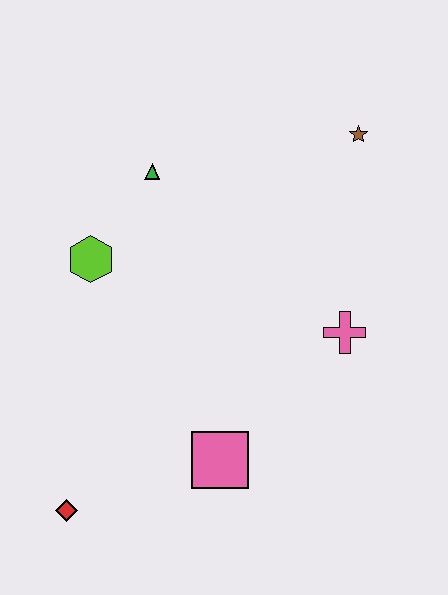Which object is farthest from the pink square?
The brown star is farthest from the pink square.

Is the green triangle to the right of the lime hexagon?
Yes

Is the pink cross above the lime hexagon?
No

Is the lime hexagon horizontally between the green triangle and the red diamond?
Yes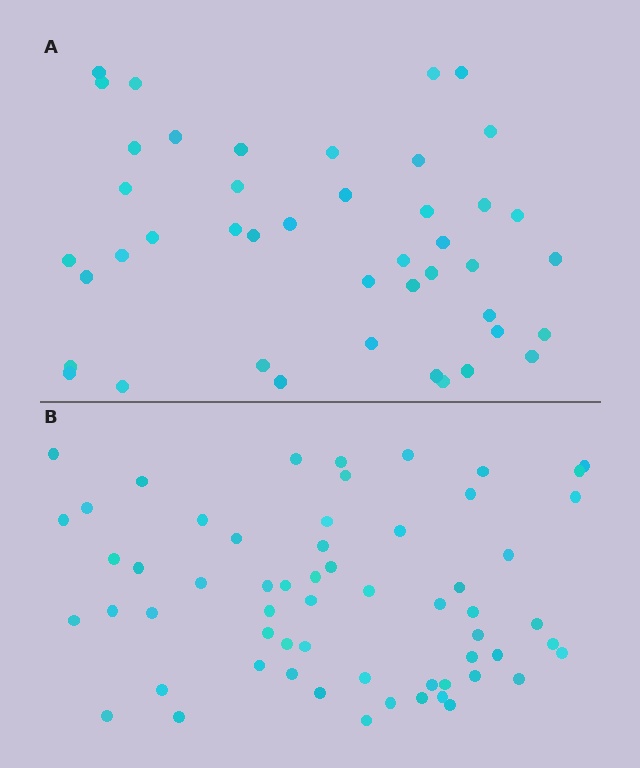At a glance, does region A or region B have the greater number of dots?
Region B (the bottom region) has more dots.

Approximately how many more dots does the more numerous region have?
Region B has approximately 15 more dots than region A.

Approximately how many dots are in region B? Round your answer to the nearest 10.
About 60 dots.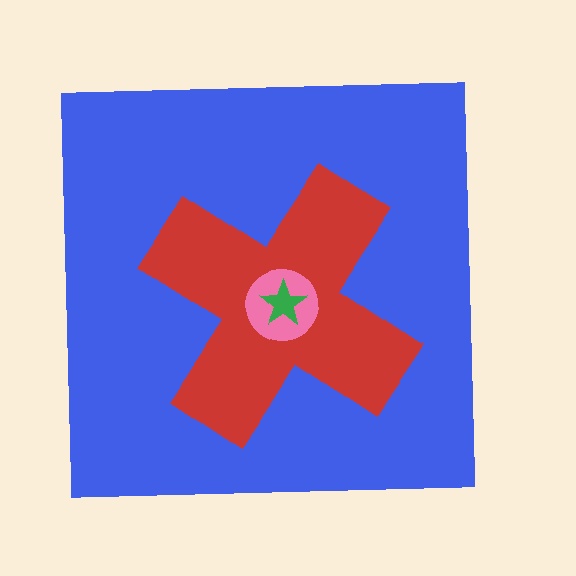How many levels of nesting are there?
4.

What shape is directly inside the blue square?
The red cross.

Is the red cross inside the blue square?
Yes.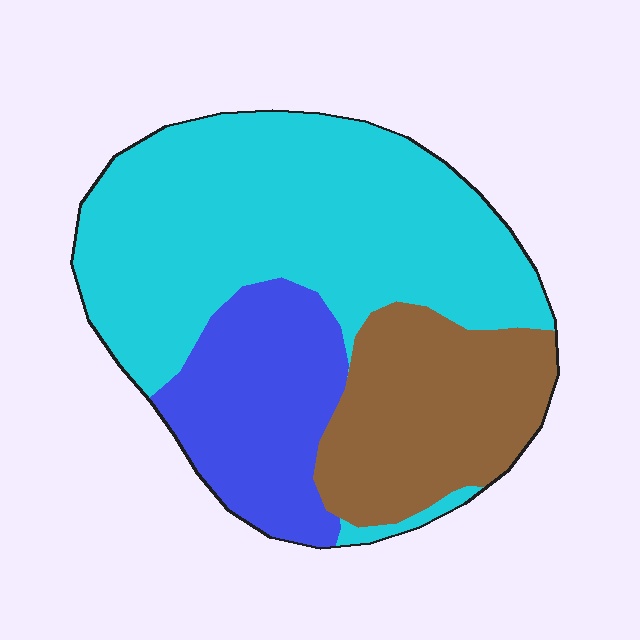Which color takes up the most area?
Cyan, at roughly 55%.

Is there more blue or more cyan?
Cyan.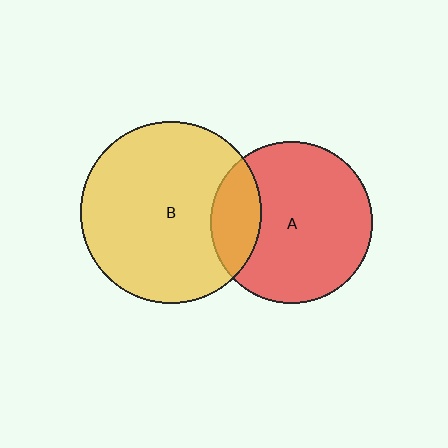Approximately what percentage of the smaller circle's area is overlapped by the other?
Approximately 20%.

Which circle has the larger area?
Circle B (yellow).